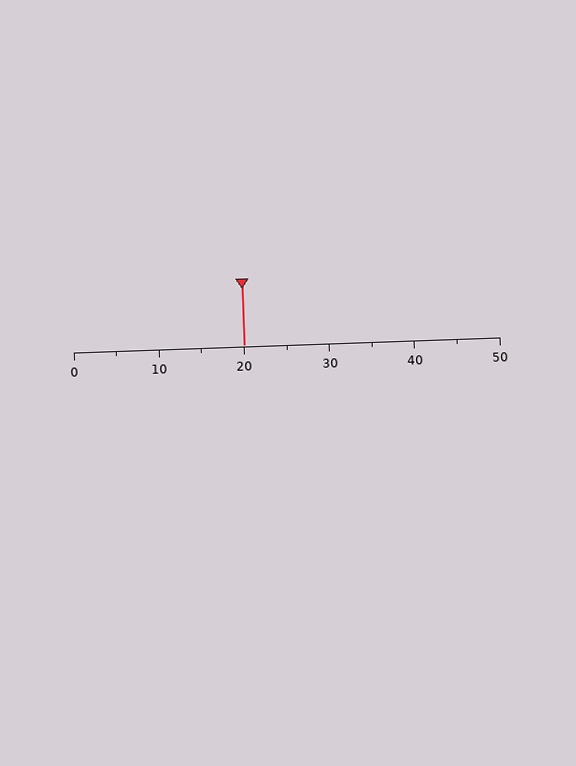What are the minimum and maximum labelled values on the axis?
The axis runs from 0 to 50.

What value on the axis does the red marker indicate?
The marker indicates approximately 20.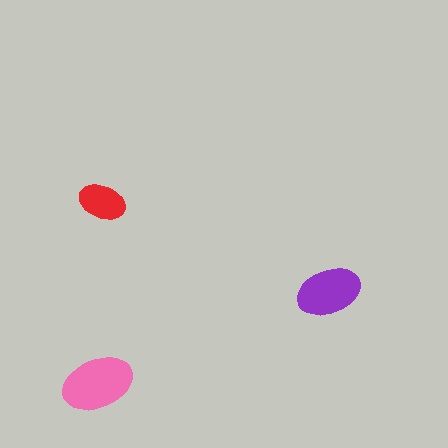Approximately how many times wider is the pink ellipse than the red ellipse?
About 1.5 times wider.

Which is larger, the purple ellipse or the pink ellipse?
The pink one.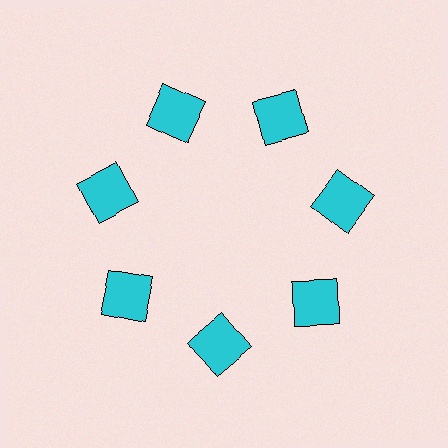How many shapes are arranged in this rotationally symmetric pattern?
There are 7 shapes, arranged in 7 groups of 1.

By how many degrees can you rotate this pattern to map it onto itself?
The pattern maps onto itself every 51 degrees of rotation.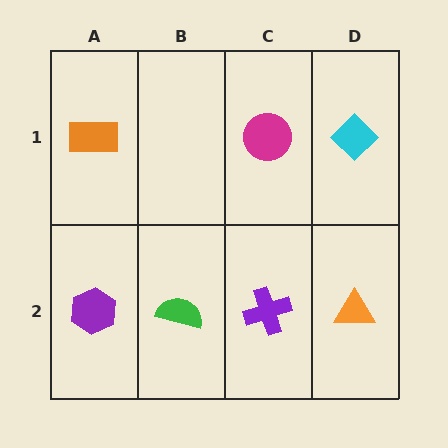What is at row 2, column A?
A purple hexagon.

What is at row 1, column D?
A cyan diamond.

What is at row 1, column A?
An orange rectangle.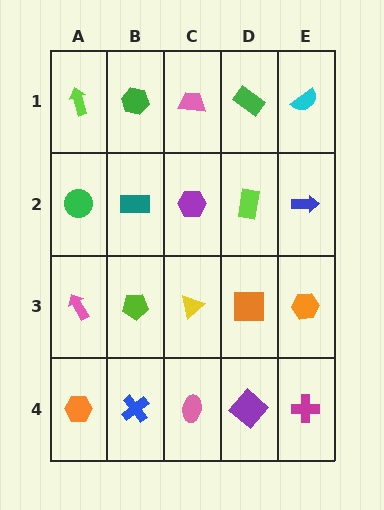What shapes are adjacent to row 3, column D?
A lime rectangle (row 2, column D), a purple diamond (row 4, column D), a yellow triangle (row 3, column C), an orange hexagon (row 3, column E).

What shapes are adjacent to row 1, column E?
A blue arrow (row 2, column E), a green rectangle (row 1, column D).